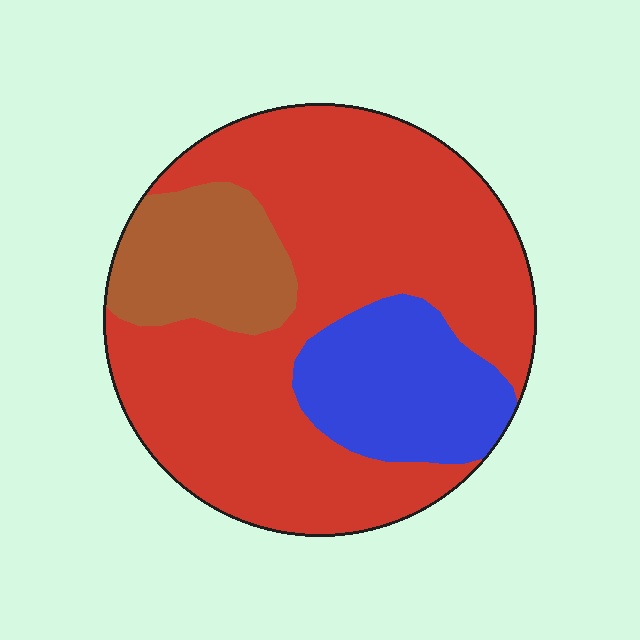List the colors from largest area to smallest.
From largest to smallest: red, blue, brown.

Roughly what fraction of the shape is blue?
Blue covers about 20% of the shape.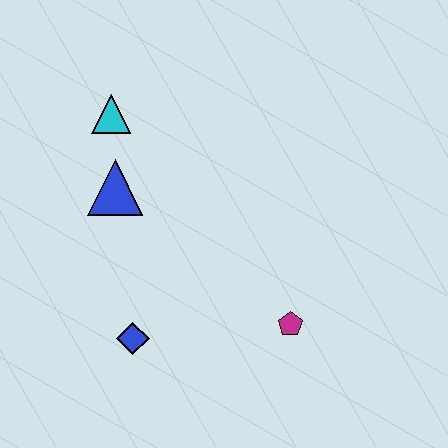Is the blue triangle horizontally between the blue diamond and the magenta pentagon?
No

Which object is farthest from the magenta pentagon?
The cyan triangle is farthest from the magenta pentagon.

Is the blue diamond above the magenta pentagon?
No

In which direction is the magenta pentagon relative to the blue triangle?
The magenta pentagon is to the right of the blue triangle.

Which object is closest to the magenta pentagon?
The blue diamond is closest to the magenta pentagon.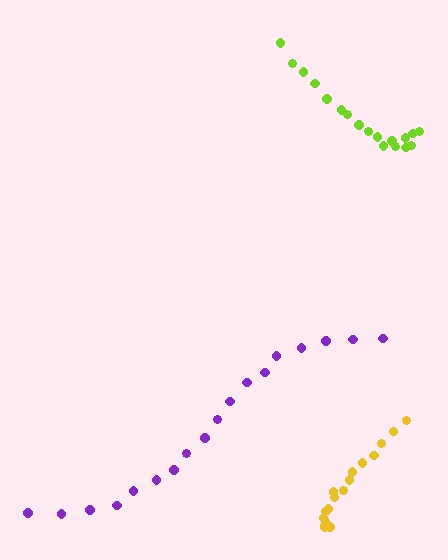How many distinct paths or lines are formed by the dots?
There are 3 distinct paths.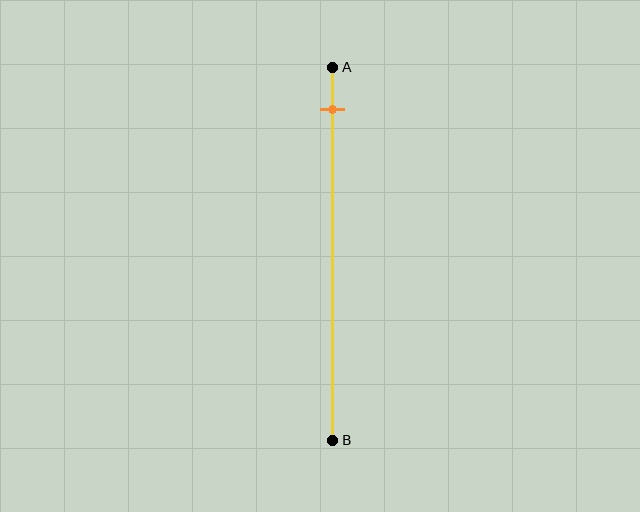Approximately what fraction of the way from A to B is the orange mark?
The orange mark is approximately 10% of the way from A to B.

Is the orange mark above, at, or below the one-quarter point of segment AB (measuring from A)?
The orange mark is above the one-quarter point of segment AB.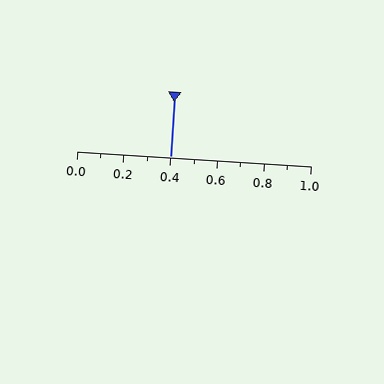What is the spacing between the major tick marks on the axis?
The major ticks are spaced 0.2 apart.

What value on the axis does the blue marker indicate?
The marker indicates approximately 0.4.